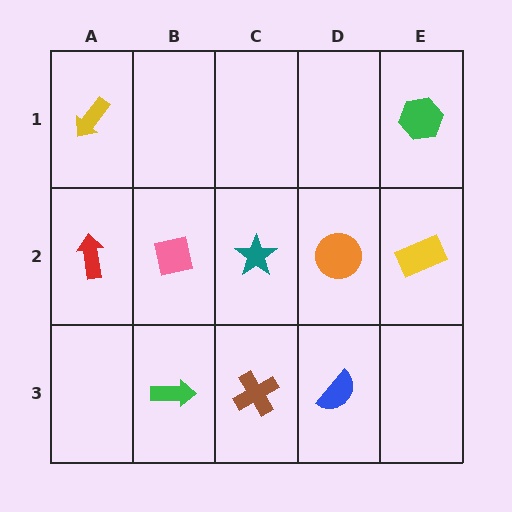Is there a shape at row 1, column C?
No, that cell is empty.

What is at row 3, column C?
A brown cross.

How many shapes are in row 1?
2 shapes.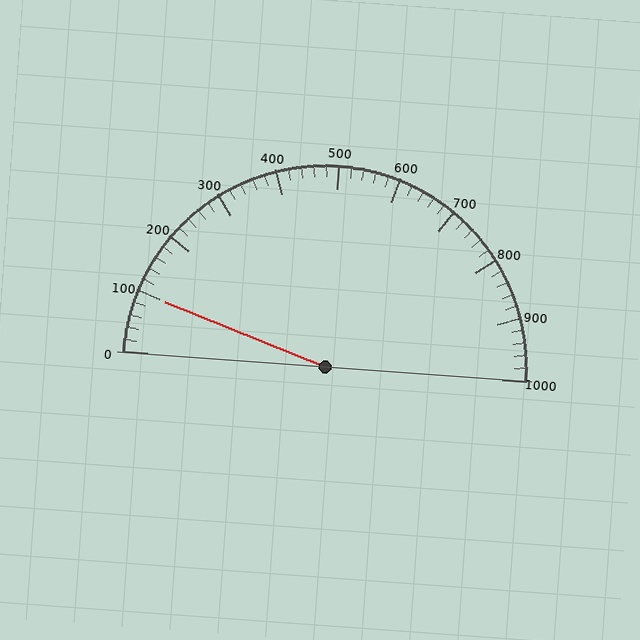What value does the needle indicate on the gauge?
The needle indicates approximately 100.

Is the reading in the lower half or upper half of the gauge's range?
The reading is in the lower half of the range (0 to 1000).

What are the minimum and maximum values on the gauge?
The gauge ranges from 0 to 1000.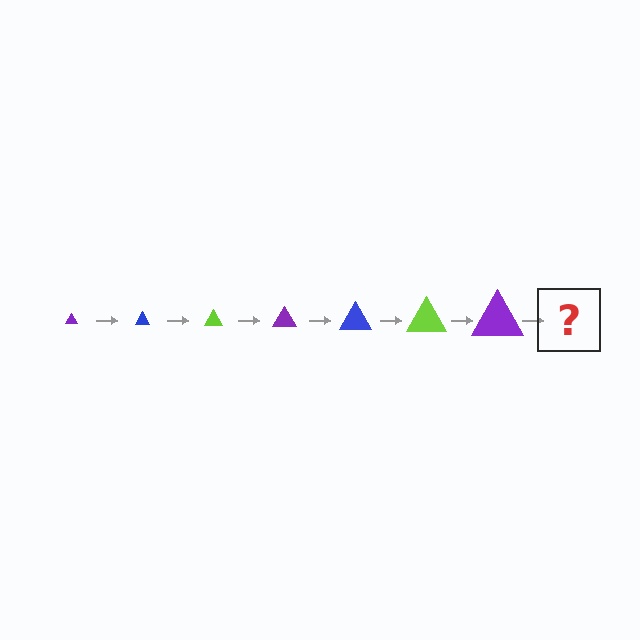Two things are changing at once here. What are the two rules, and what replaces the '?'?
The two rules are that the triangle grows larger each step and the color cycles through purple, blue, and lime. The '?' should be a blue triangle, larger than the previous one.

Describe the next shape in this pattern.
It should be a blue triangle, larger than the previous one.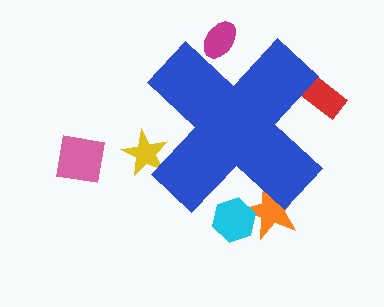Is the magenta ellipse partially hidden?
Yes, the magenta ellipse is partially hidden behind the blue cross.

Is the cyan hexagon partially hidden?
Yes, the cyan hexagon is partially hidden behind the blue cross.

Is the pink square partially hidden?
No, the pink square is fully visible.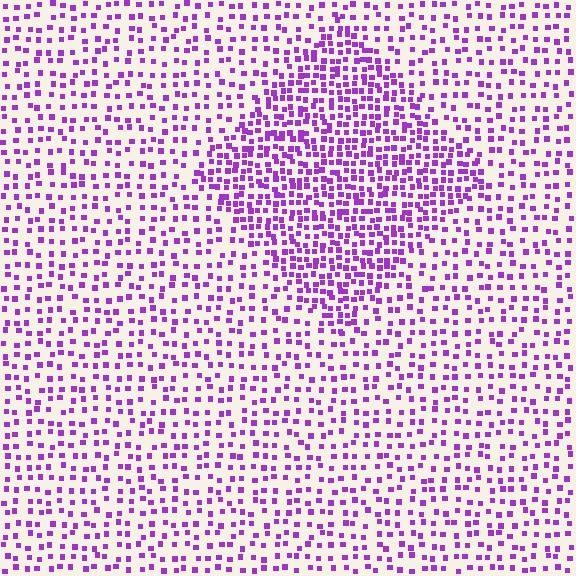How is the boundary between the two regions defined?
The boundary is defined by a change in element density (approximately 2.0x ratio). All elements are the same color, size, and shape.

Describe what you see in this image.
The image contains small purple elements arranged at two different densities. A diamond-shaped region is visible where the elements are more densely packed than the surrounding area.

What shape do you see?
I see a diamond.